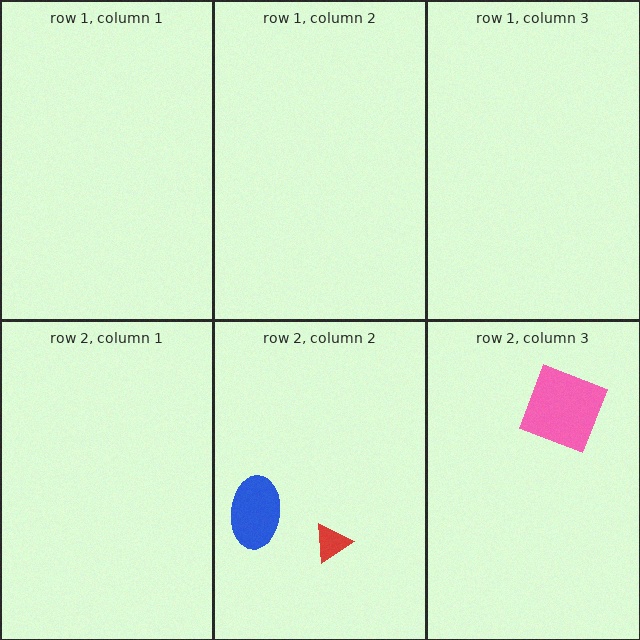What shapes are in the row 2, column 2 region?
The red triangle, the blue ellipse.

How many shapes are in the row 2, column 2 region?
2.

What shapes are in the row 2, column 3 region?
The pink square.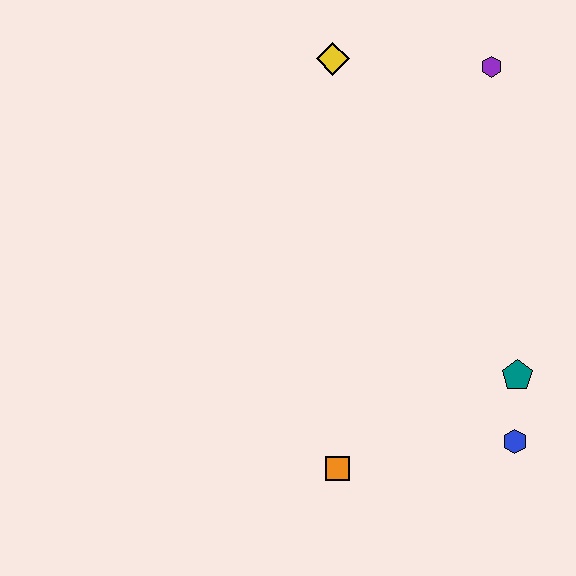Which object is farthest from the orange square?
The purple hexagon is farthest from the orange square.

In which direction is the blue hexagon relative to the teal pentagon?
The blue hexagon is below the teal pentagon.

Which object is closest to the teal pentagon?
The blue hexagon is closest to the teal pentagon.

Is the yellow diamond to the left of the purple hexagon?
Yes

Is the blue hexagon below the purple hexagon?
Yes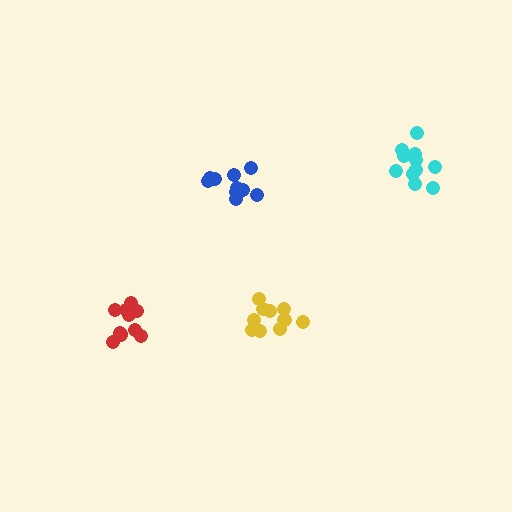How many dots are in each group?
Group 1: 10 dots, Group 2: 10 dots, Group 3: 10 dots, Group 4: 12 dots (42 total).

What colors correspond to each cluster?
The clusters are colored: yellow, red, blue, cyan.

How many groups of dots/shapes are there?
There are 4 groups.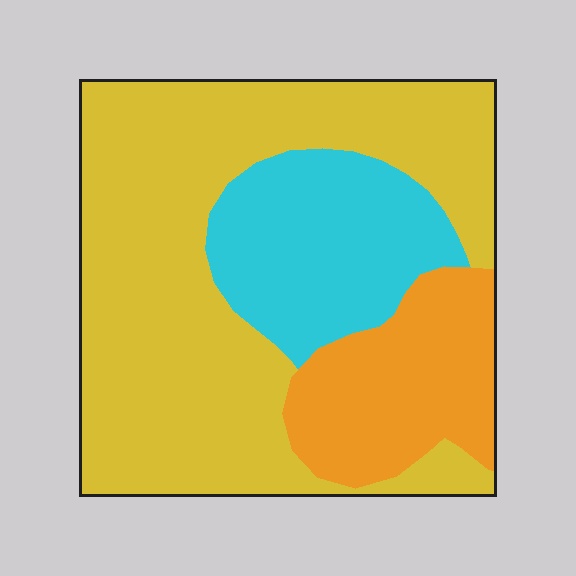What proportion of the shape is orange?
Orange covers 19% of the shape.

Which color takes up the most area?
Yellow, at roughly 60%.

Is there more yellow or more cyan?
Yellow.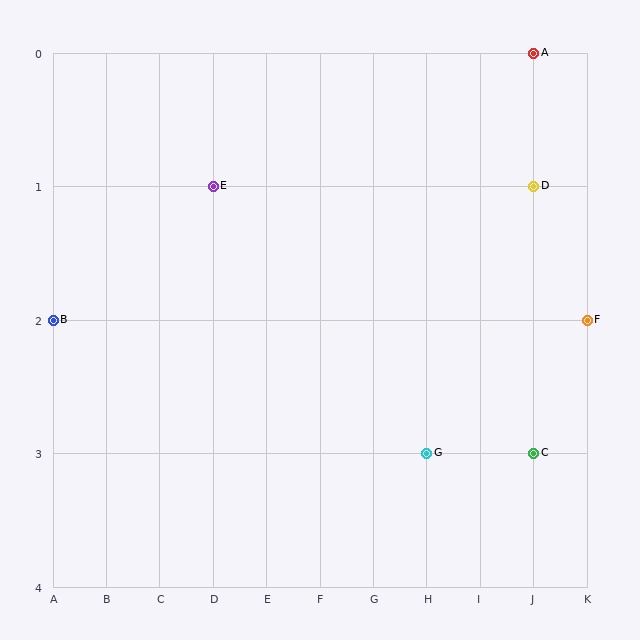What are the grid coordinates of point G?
Point G is at grid coordinates (H, 3).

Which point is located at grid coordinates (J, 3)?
Point C is at (J, 3).